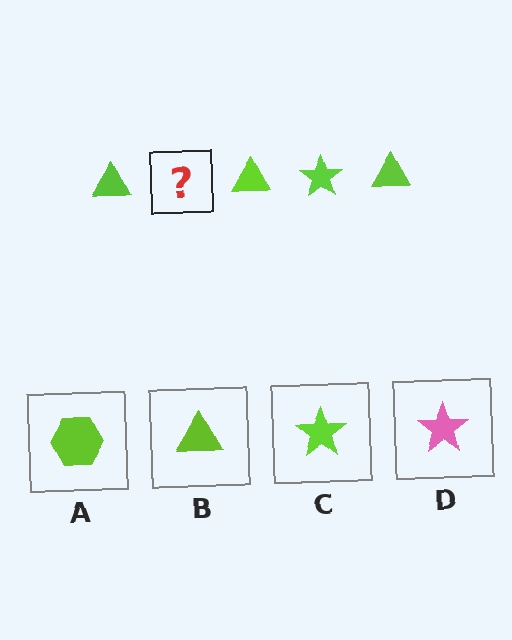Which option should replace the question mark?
Option C.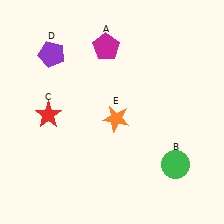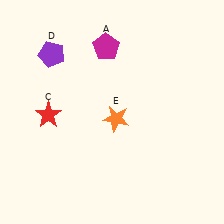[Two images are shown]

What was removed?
The green circle (B) was removed in Image 2.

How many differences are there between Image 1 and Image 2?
There is 1 difference between the two images.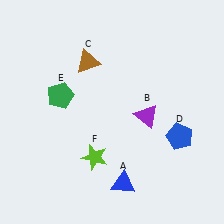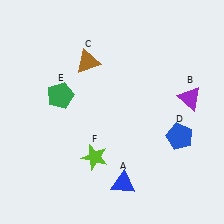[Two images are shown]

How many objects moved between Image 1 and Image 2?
1 object moved between the two images.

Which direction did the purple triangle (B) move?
The purple triangle (B) moved right.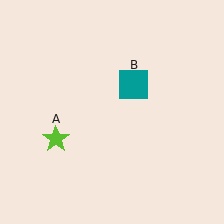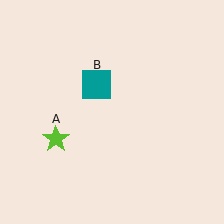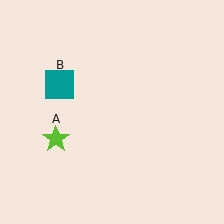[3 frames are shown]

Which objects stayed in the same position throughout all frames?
Lime star (object A) remained stationary.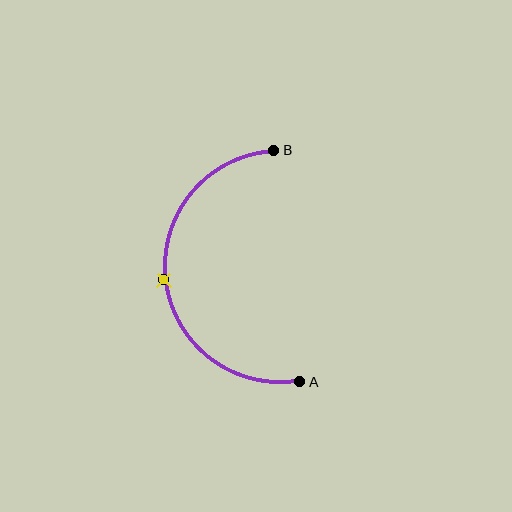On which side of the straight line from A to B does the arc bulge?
The arc bulges to the left of the straight line connecting A and B.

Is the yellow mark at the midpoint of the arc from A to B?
Yes. The yellow mark lies on the arc at equal arc-length from both A and B — it is the arc midpoint.